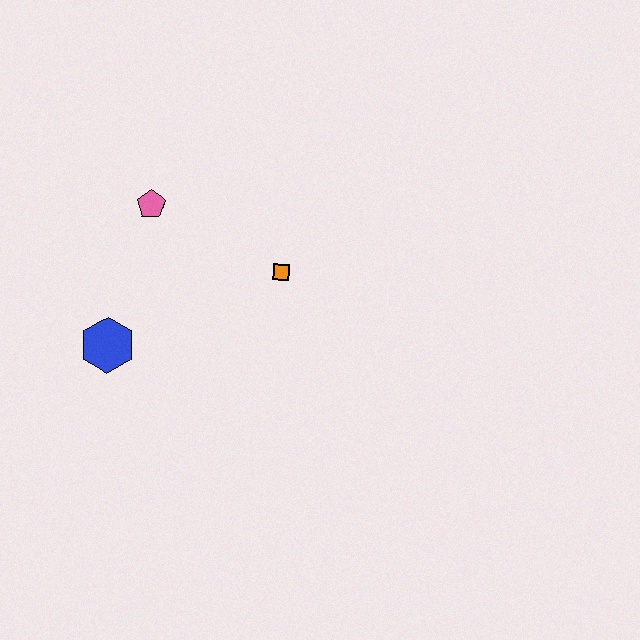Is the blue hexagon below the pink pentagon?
Yes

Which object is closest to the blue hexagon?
The pink pentagon is closest to the blue hexagon.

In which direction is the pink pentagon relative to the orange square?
The pink pentagon is to the left of the orange square.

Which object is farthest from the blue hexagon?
The orange square is farthest from the blue hexagon.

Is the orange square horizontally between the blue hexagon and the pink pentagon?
No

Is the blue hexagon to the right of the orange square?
No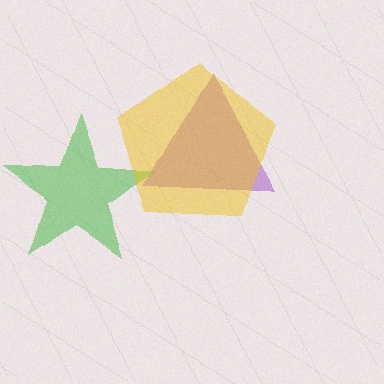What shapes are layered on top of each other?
The layered shapes are: a purple triangle, a green star, a yellow pentagon.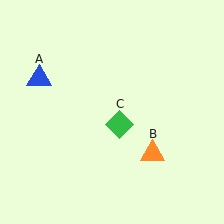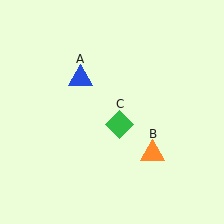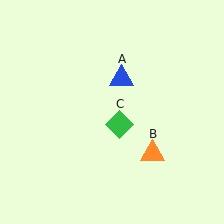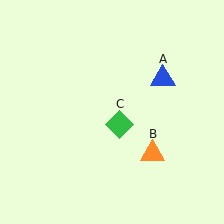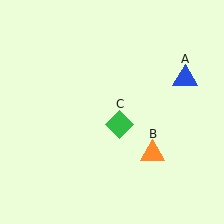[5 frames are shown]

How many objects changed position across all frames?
1 object changed position: blue triangle (object A).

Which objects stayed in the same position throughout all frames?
Orange triangle (object B) and green diamond (object C) remained stationary.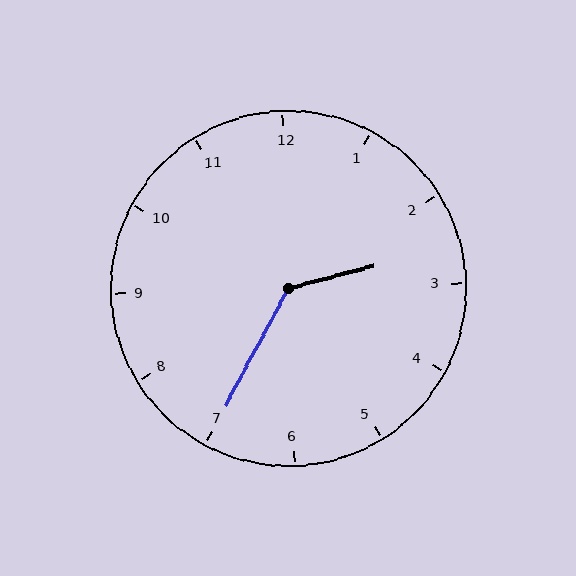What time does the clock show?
2:35.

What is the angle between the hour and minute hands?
Approximately 132 degrees.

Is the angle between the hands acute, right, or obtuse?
It is obtuse.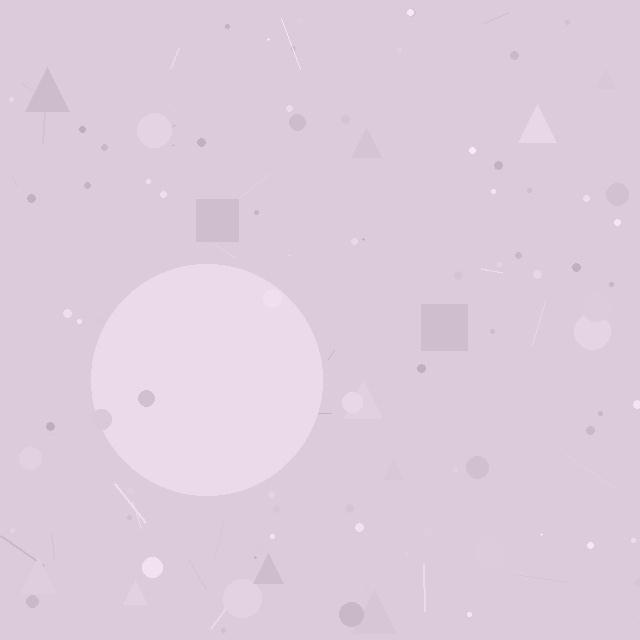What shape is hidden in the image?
A circle is hidden in the image.